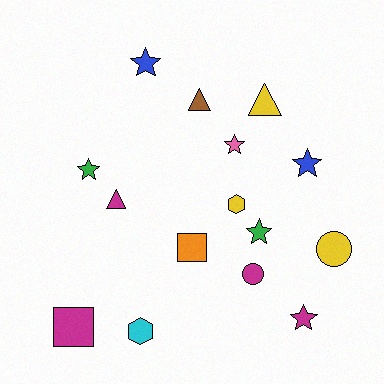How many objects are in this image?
There are 15 objects.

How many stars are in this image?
There are 6 stars.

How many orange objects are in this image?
There is 1 orange object.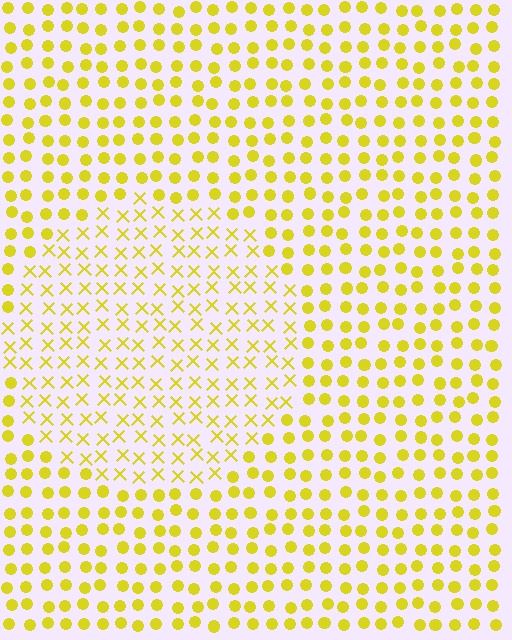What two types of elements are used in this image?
The image uses X marks inside the circle region and circles outside it.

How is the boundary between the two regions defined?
The boundary is defined by a change in element shape: X marks inside vs. circles outside. All elements share the same color and spacing.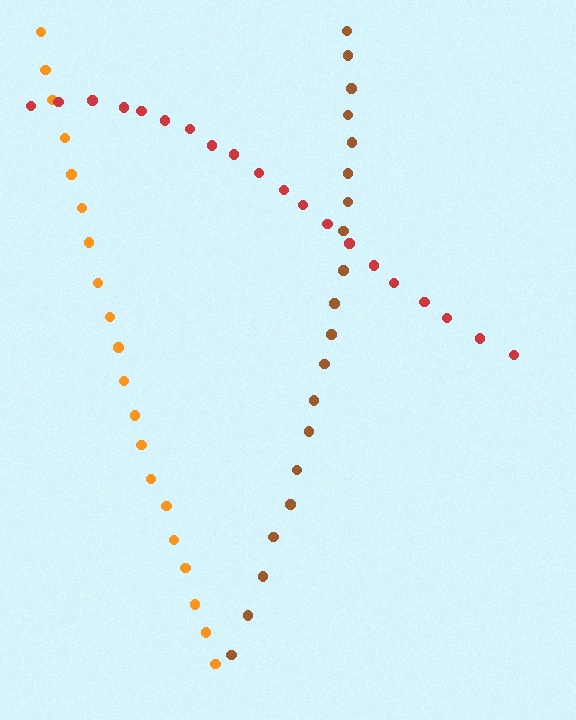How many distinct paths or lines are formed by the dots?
There are 3 distinct paths.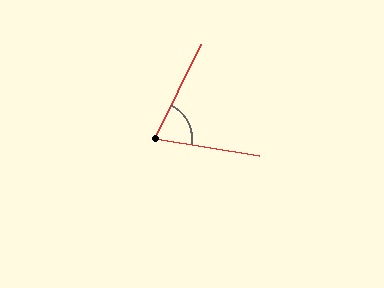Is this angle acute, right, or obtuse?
It is acute.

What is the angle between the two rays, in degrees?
Approximately 73 degrees.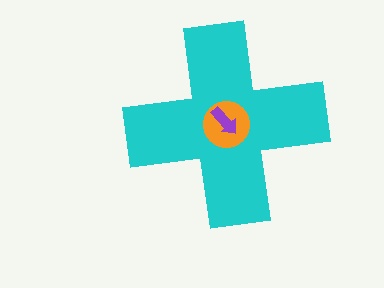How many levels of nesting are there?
3.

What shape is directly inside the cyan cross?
The orange circle.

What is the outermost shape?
The cyan cross.